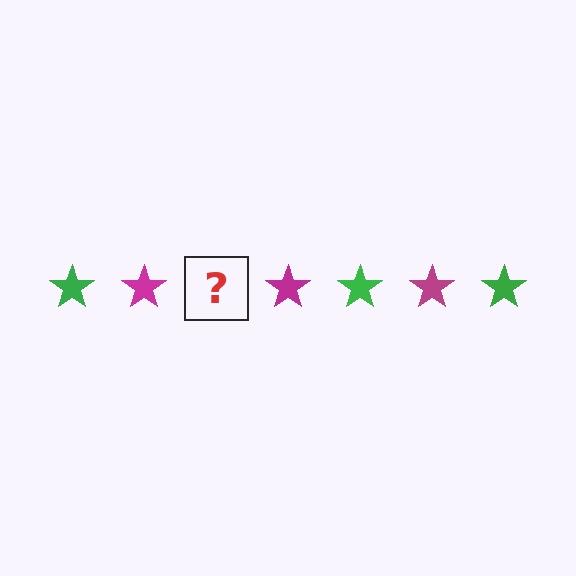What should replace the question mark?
The question mark should be replaced with a green star.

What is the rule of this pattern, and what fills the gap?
The rule is that the pattern cycles through green, magenta stars. The gap should be filled with a green star.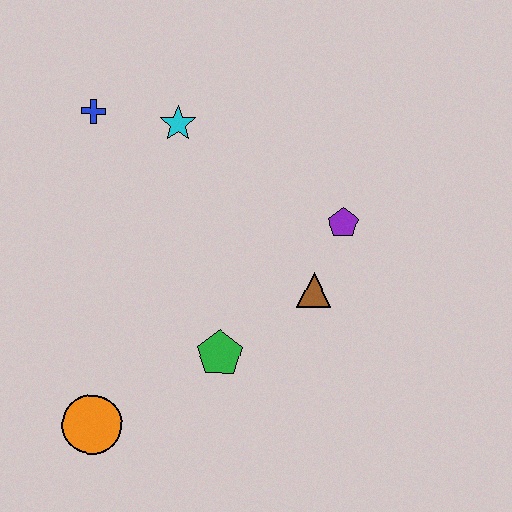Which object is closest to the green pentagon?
The brown triangle is closest to the green pentagon.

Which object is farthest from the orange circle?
The purple pentagon is farthest from the orange circle.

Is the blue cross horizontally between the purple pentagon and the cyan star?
No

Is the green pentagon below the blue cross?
Yes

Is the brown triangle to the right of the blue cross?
Yes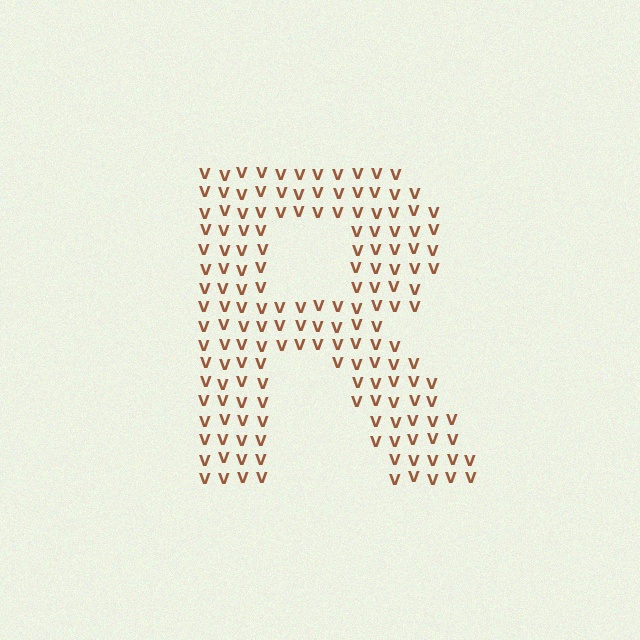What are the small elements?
The small elements are letter V's.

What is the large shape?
The large shape is the letter R.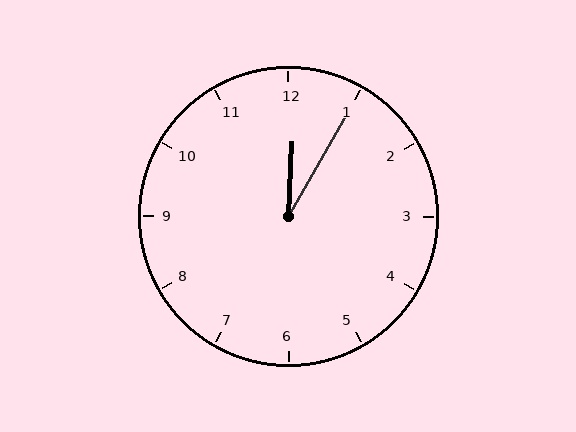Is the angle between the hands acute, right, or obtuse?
It is acute.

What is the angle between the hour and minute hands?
Approximately 28 degrees.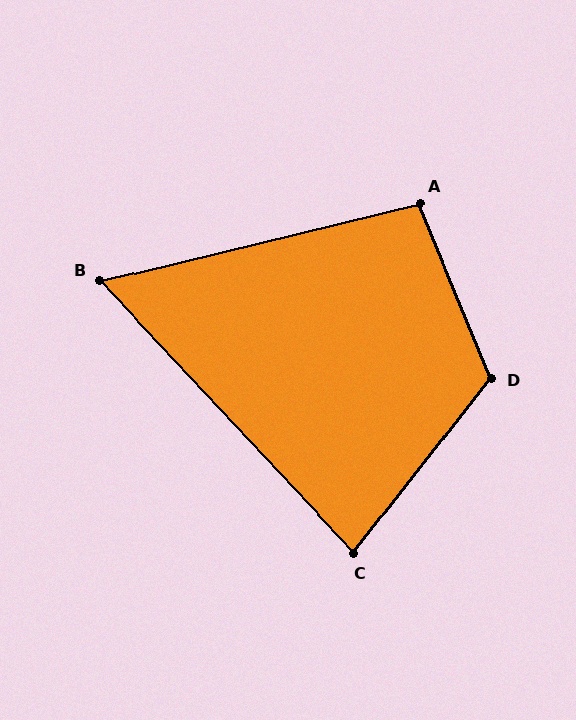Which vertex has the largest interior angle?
D, at approximately 119 degrees.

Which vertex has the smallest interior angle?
B, at approximately 61 degrees.